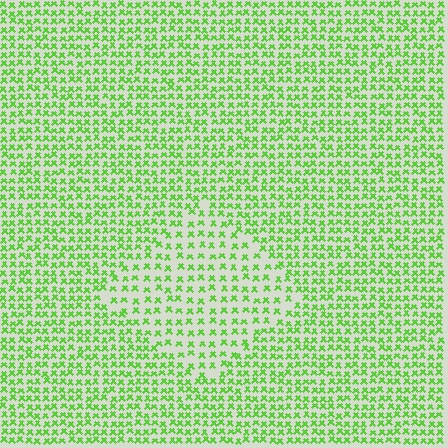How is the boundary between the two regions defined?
The boundary is defined by a change in element density (approximately 1.7x ratio). All elements are the same color, size, and shape.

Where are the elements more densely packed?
The elements are more densely packed outside the diamond boundary.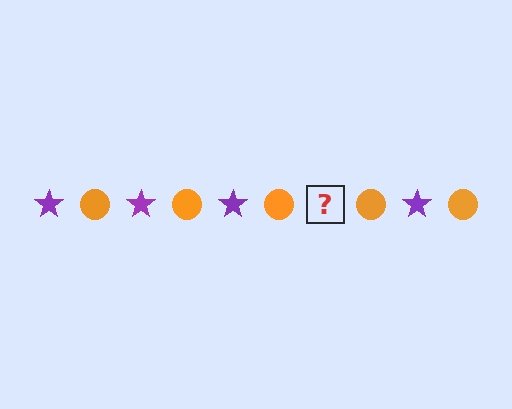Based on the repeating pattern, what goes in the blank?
The blank should be a purple star.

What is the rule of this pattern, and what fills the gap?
The rule is that the pattern alternates between purple star and orange circle. The gap should be filled with a purple star.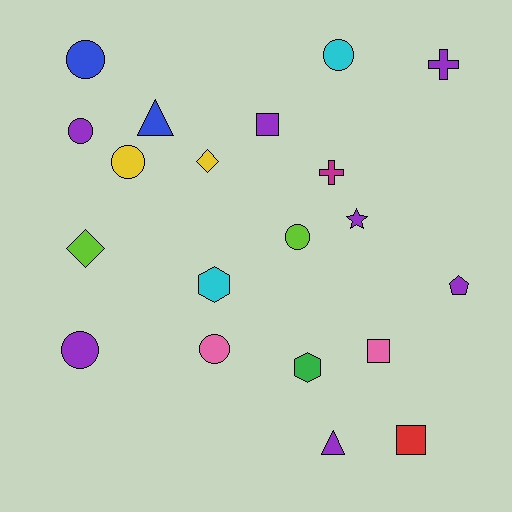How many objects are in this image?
There are 20 objects.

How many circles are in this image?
There are 7 circles.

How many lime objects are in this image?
There are 2 lime objects.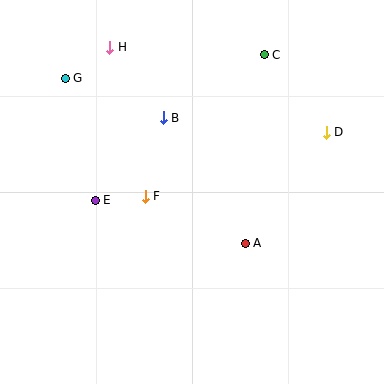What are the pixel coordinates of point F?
Point F is at (145, 196).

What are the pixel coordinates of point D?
Point D is at (326, 132).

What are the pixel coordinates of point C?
Point C is at (264, 55).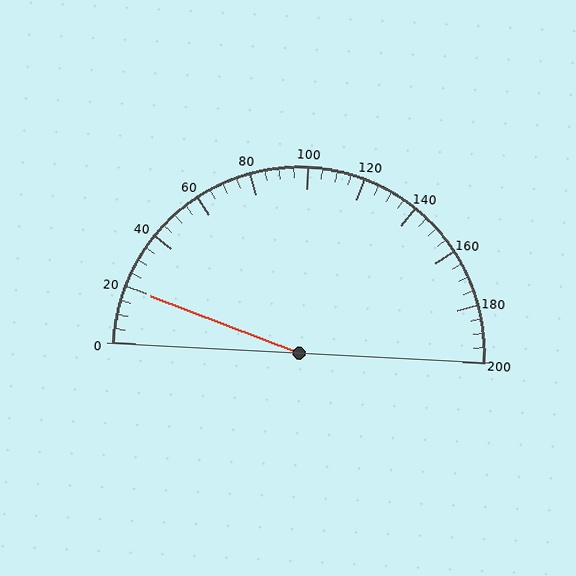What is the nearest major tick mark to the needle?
The nearest major tick mark is 20.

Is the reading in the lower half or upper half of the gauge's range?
The reading is in the lower half of the range (0 to 200).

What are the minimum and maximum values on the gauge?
The gauge ranges from 0 to 200.